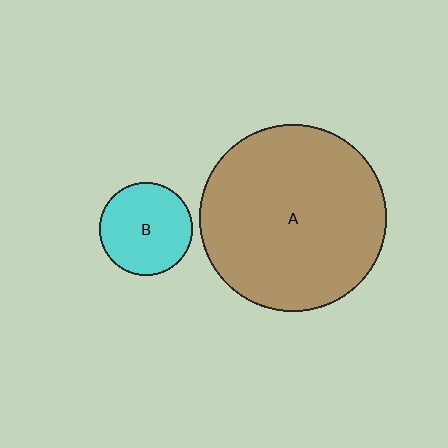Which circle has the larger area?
Circle A (brown).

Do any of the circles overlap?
No, none of the circles overlap.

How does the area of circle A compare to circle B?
Approximately 4.0 times.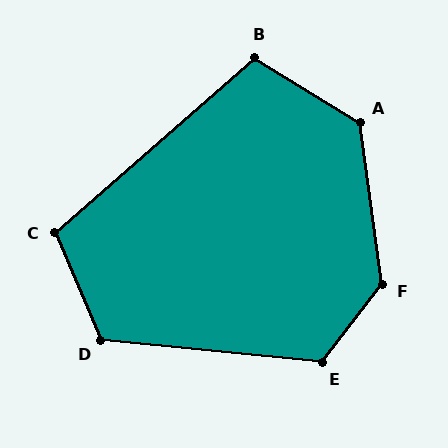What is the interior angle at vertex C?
Approximately 108 degrees (obtuse).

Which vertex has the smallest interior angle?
B, at approximately 107 degrees.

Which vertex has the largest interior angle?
F, at approximately 134 degrees.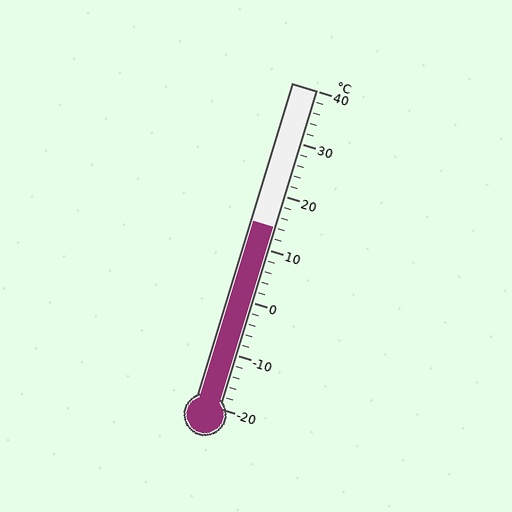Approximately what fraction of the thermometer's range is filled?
The thermometer is filled to approximately 55% of its range.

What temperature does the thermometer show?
The thermometer shows approximately 14°C.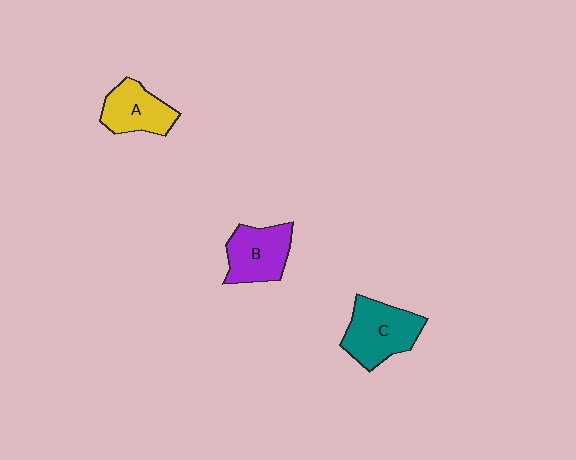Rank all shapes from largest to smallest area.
From largest to smallest: C (teal), B (purple), A (yellow).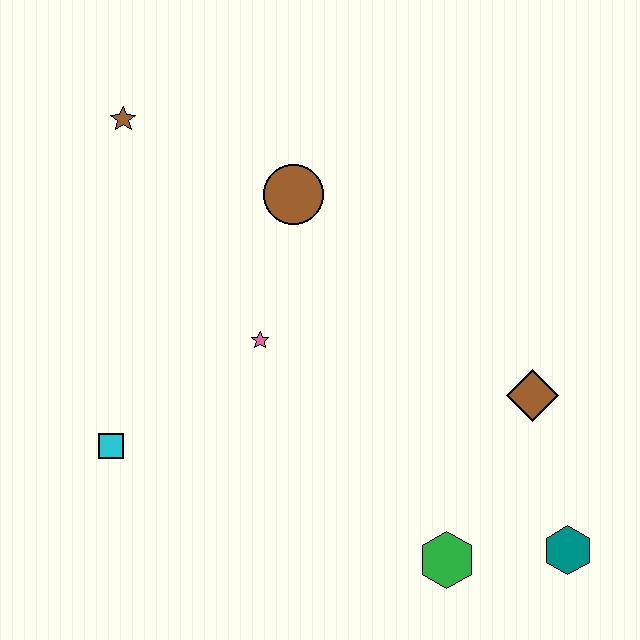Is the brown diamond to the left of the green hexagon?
No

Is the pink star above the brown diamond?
Yes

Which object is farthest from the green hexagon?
The brown star is farthest from the green hexagon.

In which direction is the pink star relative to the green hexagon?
The pink star is above the green hexagon.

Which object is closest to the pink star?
The brown circle is closest to the pink star.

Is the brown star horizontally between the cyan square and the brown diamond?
Yes